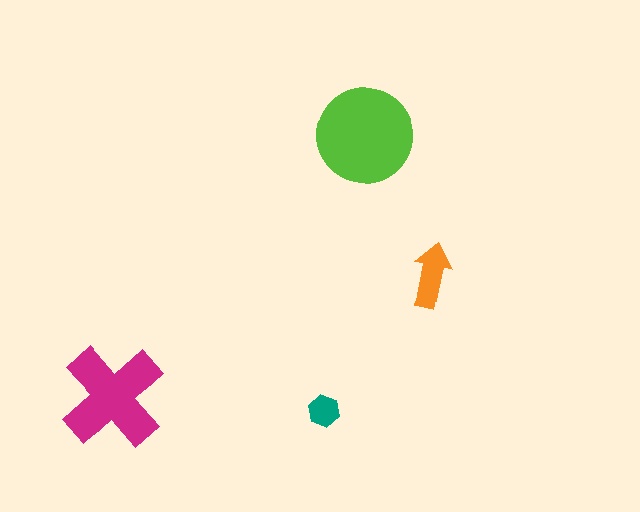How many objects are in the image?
There are 4 objects in the image.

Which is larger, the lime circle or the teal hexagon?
The lime circle.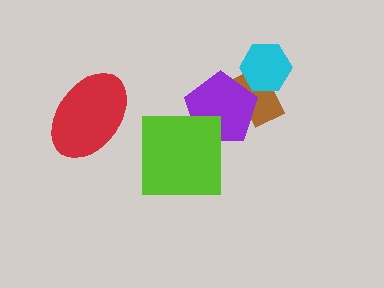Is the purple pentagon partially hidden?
Yes, it is partially covered by another shape.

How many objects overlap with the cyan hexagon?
1 object overlaps with the cyan hexagon.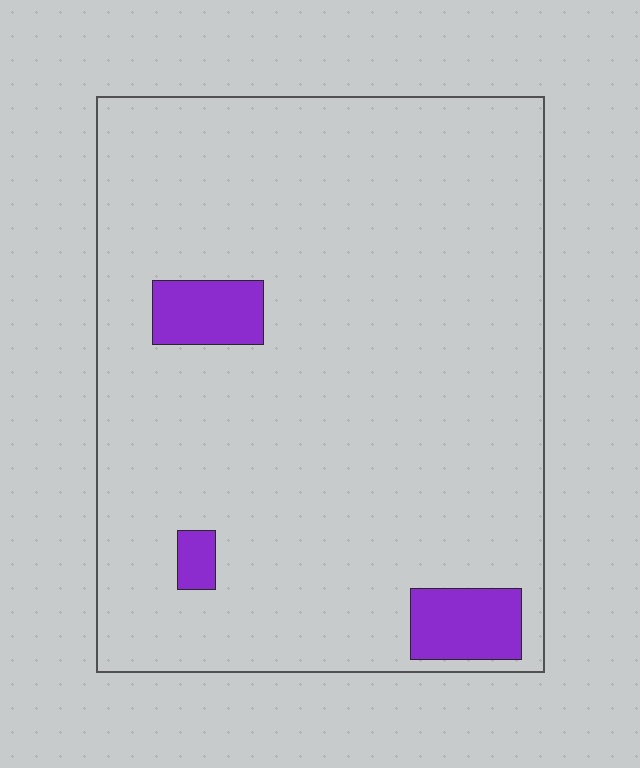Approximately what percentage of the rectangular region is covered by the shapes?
Approximately 5%.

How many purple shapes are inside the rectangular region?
3.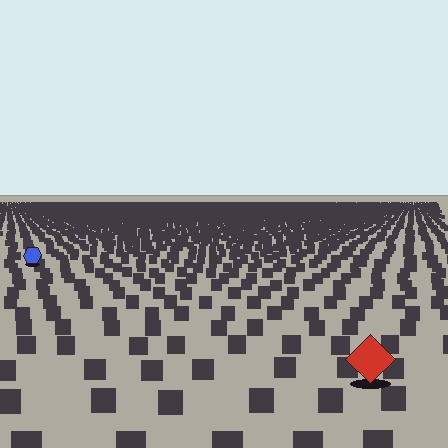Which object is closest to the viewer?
The red diamond is closest. The texture marks near it are larger and more spread out.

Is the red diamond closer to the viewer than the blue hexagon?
Yes. The red diamond is closer — you can tell from the texture gradient: the ground texture is coarser near it.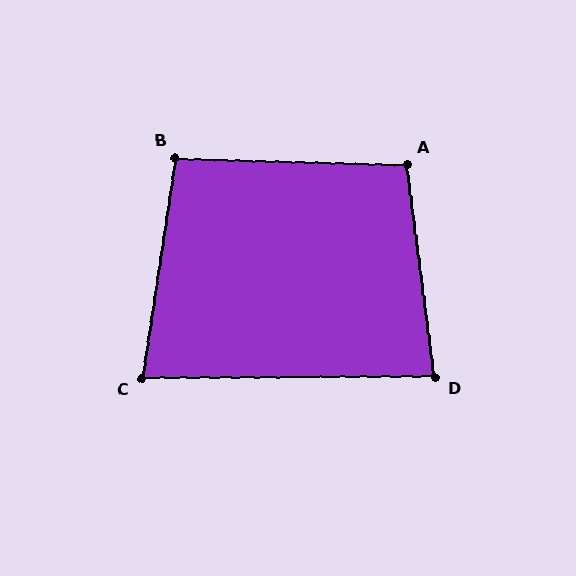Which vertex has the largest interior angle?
A, at approximately 99 degrees.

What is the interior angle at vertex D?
Approximately 83 degrees (acute).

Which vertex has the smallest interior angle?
C, at approximately 81 degrees.